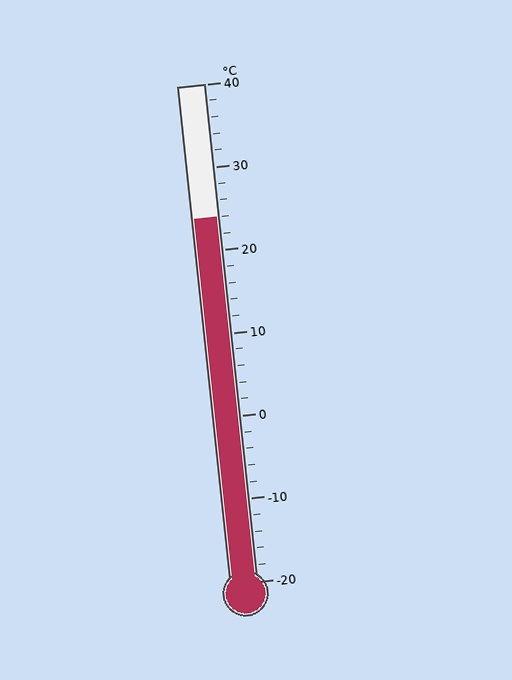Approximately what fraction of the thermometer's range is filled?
The thermometer is filled to approximately 75% of its range.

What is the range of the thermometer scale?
The thermometer scale ranges from -20°C to 40°C.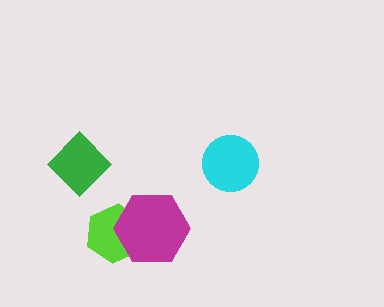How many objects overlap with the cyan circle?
0 objects overlap with the cyan circle.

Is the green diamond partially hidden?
No, no other shape covers it.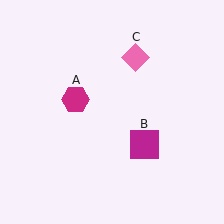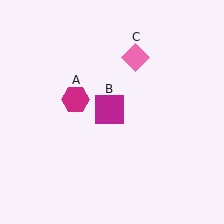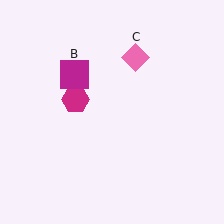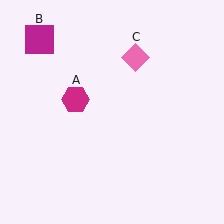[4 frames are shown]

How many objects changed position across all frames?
1 object changed position: magenta square (object B).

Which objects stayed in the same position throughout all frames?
Magenta hexagon (object A) and pink diamond (object C) remained stationary.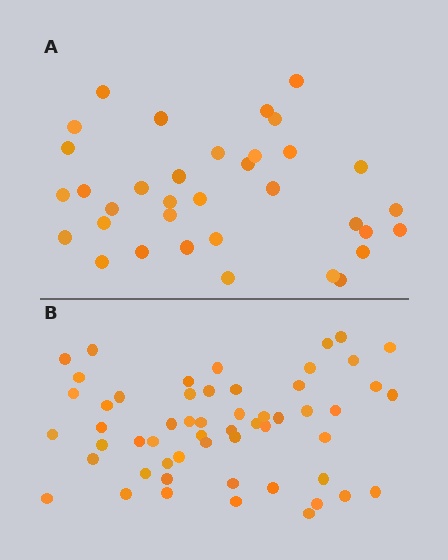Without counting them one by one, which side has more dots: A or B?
Region B (the bottom region) has more dots.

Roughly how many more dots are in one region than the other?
Region B has approximately 20 more dots than region A.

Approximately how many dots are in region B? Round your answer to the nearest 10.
About 60 dots. (The exact count is 55, which rounds to 60.)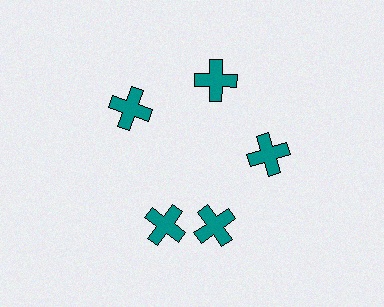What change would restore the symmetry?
The symmetry would be restored by rotating it back into even spacing with its neighbors so that all 5 crosses sit at equal angles and equal distance from the center.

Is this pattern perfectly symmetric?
No. The 5 teal crosses are arranged in a ring, but one element near the 8 o'clock position is rotated out of alignment along the ring, breaking the 5-fold rotational symmetry.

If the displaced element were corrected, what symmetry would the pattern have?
It would have 5-fold rotational symmetry — the pattern would map onto itself every 72 degrees.